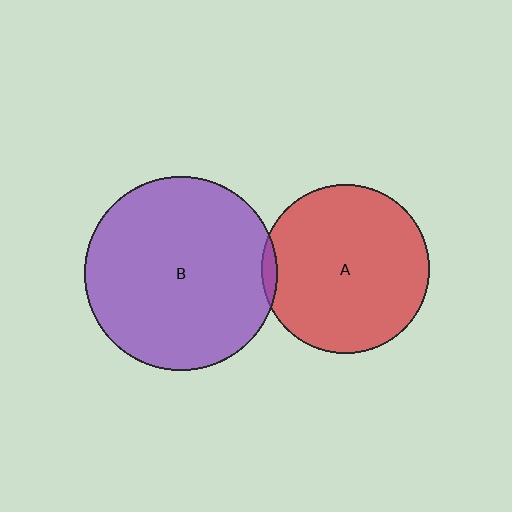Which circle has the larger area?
Circle B (purple).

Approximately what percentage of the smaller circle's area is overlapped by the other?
Approximately 5%.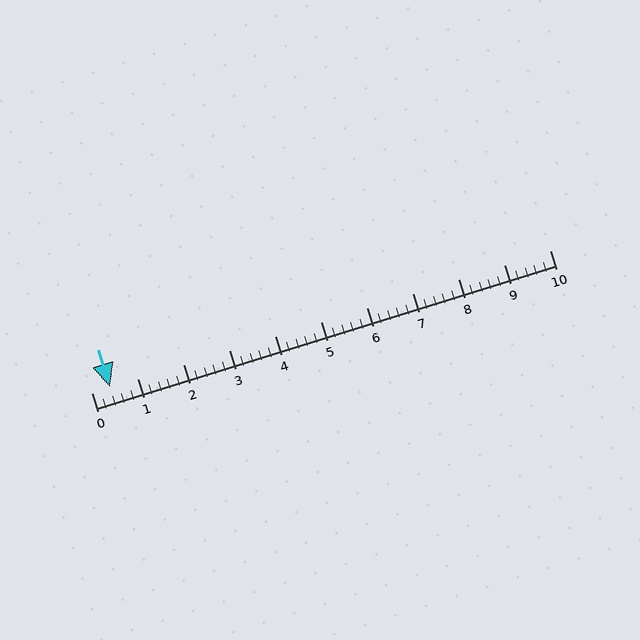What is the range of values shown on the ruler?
The ruler shows values from 0 to 10.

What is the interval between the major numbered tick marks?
The major tick marks are spaced 1 units apart.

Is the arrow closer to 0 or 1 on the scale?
The arrow is closer to 0.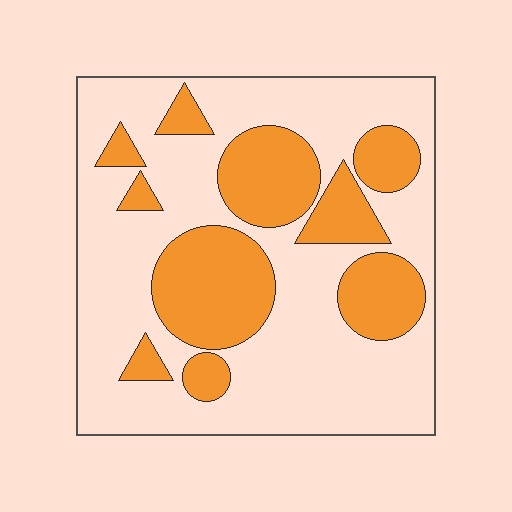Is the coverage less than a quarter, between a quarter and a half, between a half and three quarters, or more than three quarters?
Between a quarter and a half.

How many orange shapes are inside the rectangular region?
10.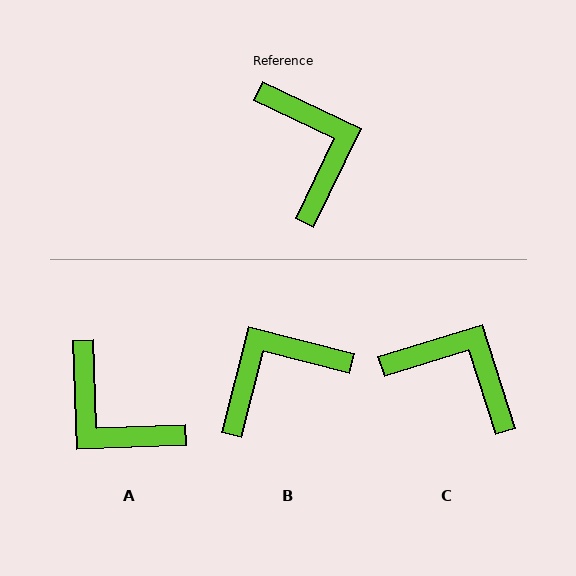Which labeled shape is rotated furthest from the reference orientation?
A, about 152 degrees away.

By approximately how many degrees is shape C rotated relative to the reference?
Approximately 43 degrees counter-clockwise.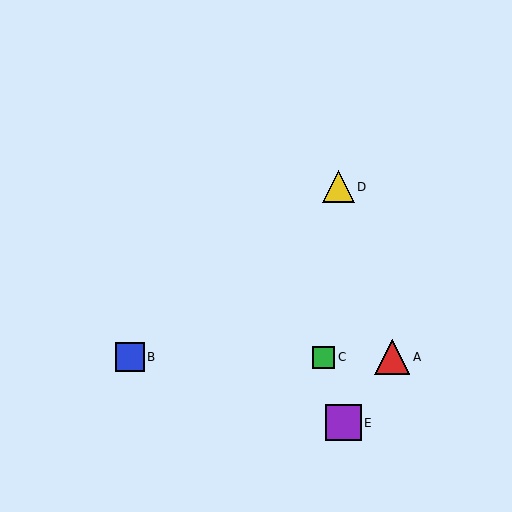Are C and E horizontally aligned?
No, C is at y≈357 and E is at y≈423.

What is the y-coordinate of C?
Object C is at y≈357.